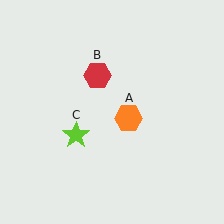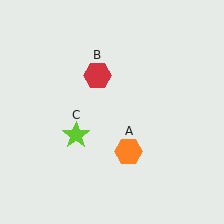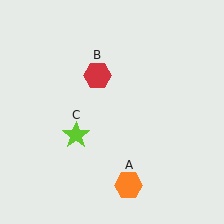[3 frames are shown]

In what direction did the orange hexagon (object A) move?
The orange hexagon (object A) moved down.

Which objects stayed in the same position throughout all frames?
Red hexagon (object B) and lime star (object C) remained stationary.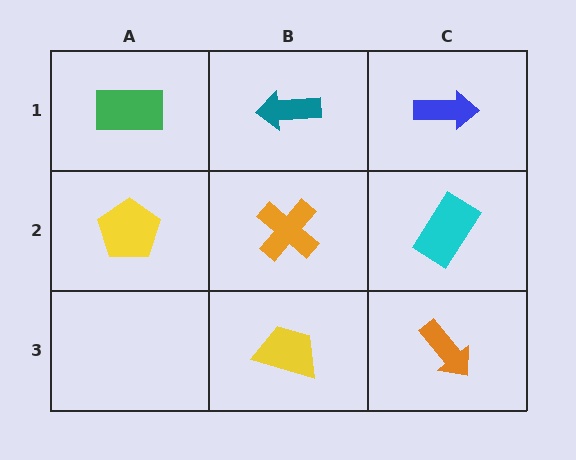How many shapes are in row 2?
3 shapes.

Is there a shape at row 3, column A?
No, that cell is empty.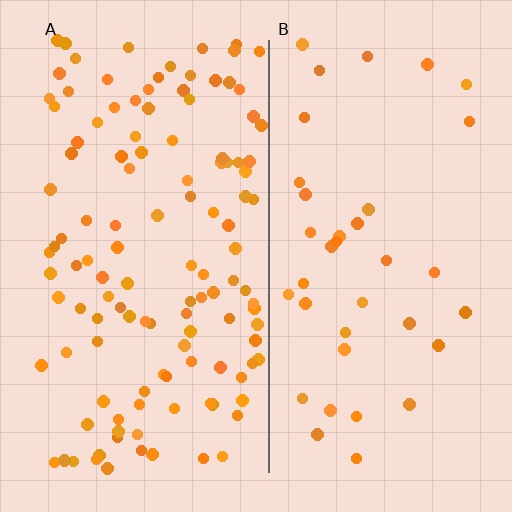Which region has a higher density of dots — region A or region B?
A (the left).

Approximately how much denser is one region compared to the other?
Approximately 3.2× — region A over region B.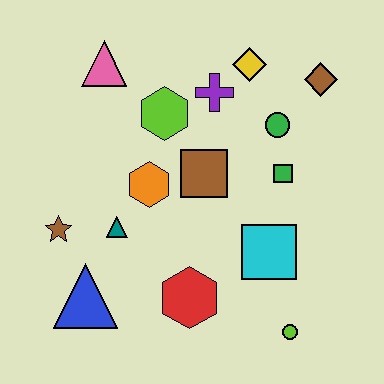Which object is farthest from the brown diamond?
The blue triangle is farthest from the brown diamond.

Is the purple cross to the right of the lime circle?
No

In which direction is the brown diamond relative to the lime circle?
The brown diamond is above the lime circle.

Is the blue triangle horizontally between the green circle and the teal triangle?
No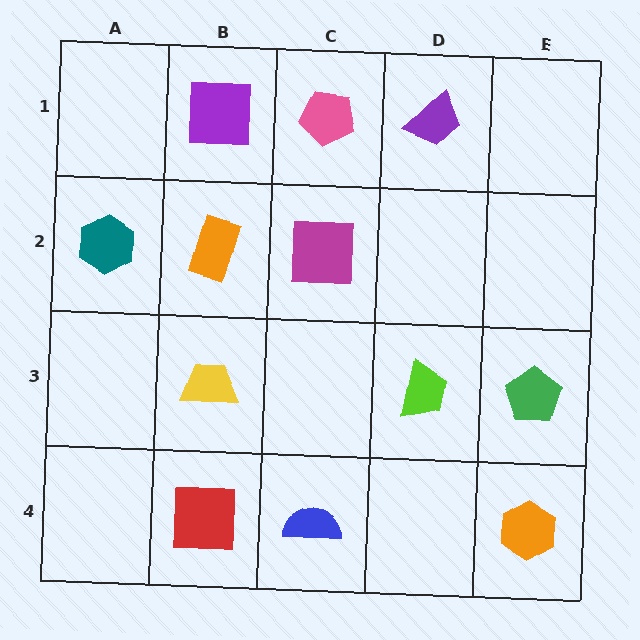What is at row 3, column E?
A green pentagon.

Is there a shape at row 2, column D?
No, that cell is empty.